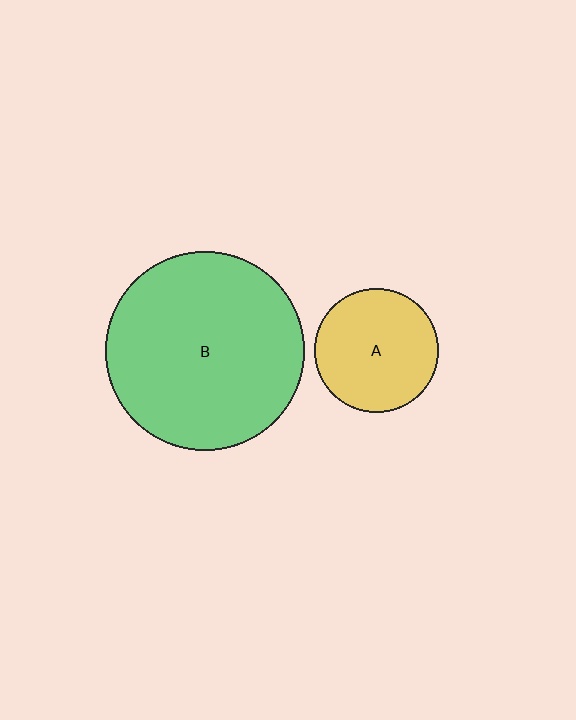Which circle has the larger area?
Circle B (green).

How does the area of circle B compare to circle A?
Approximately 2.6 times.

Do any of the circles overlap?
No, none of the circles overlap.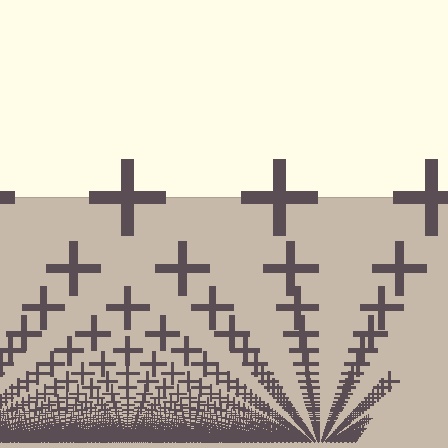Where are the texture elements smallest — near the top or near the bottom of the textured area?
Near the bottom.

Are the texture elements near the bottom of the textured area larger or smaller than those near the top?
Smaller. The gradient is inverted — elements near the bottom are smaller and denser.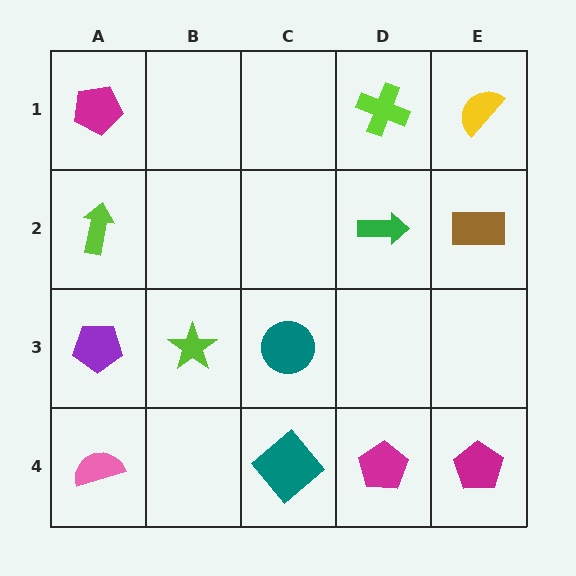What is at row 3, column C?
A teal circle.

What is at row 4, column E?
A magenta pentagon.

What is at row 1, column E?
A yellow semicircle.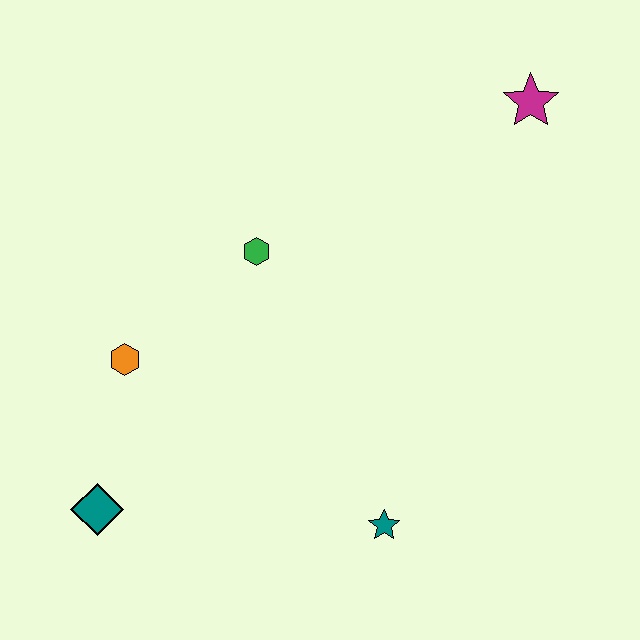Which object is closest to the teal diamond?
The orange hexagon is closest to the teal diamond.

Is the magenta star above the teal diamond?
Yes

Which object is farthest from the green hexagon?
The magenta star is farthest from the green hexagon.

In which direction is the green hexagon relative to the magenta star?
The green hexagon is to the left of the magenta star.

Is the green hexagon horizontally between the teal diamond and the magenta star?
Yes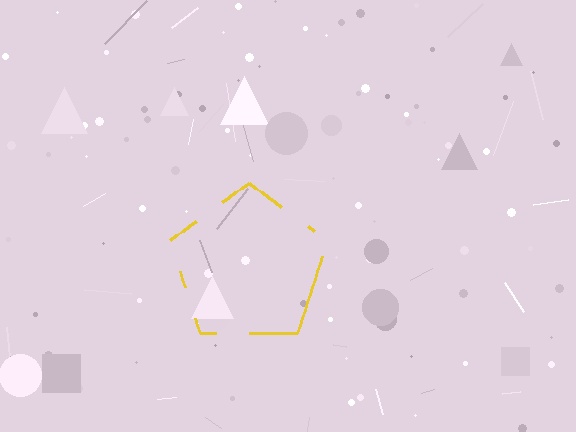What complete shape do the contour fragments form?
The contour fragments form a pentagon.